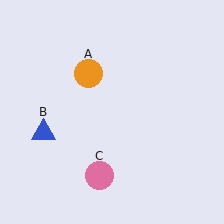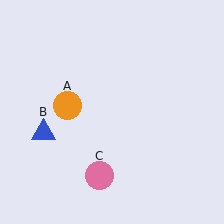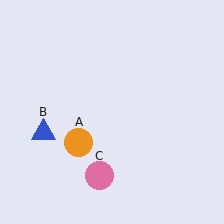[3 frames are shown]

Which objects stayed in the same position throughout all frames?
Blue triangle (object B) and pink circle (object C) remained stationary.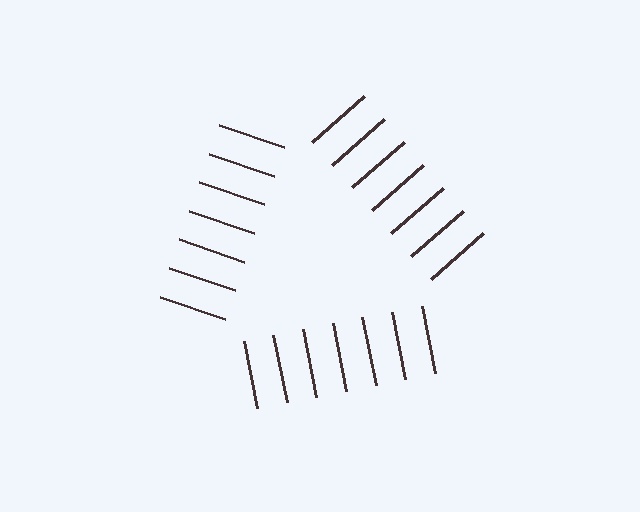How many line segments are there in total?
21 — 7 along each of the 3 edges.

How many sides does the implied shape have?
3 sides — the line-ends trace a triangle.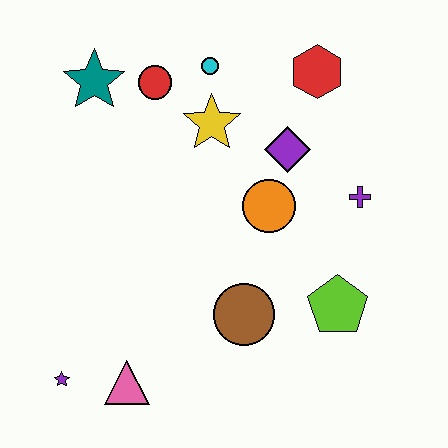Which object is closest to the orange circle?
The purple diamond is closest to the orange circle.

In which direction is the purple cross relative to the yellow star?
The purple cross is to the right of the yellow star.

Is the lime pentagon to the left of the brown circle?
No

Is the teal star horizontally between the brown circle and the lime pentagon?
No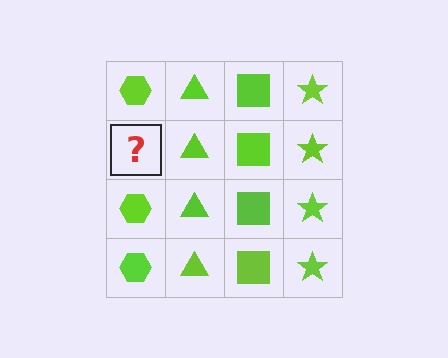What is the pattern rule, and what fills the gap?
The rule is that each column has a consistent shape. The gap should be filled with a lime hexagon.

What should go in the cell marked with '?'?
The missing cell should contain a lime hexagon.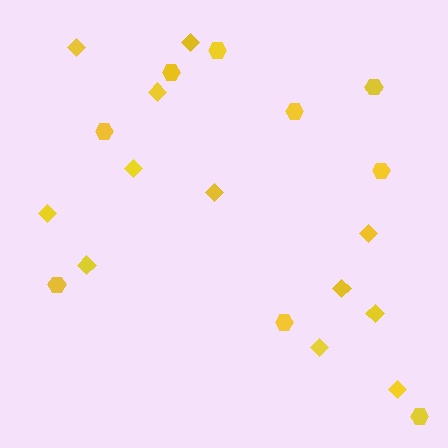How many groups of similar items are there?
There are 2 groups: one group of diamonds (12) and one group of hexagons (9).